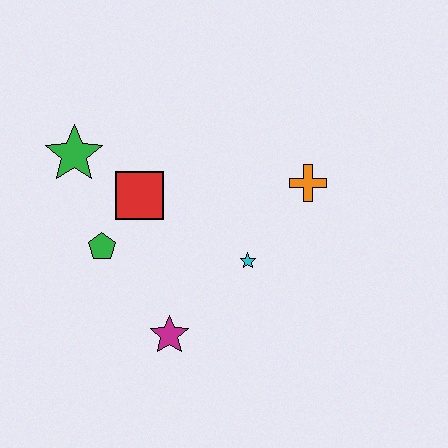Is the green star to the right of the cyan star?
No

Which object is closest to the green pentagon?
The red square is closest to the green pentagon.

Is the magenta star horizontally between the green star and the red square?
No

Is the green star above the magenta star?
Yes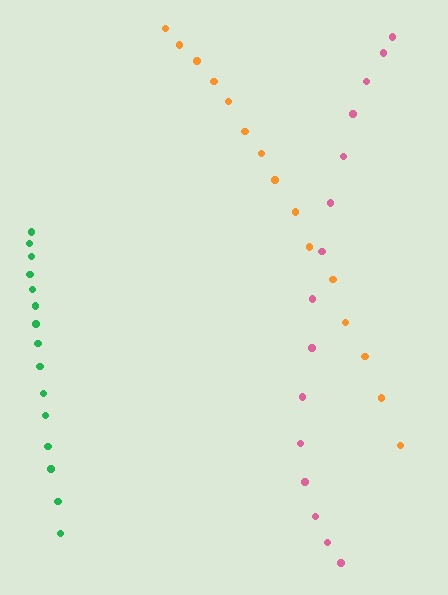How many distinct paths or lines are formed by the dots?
There are 3 distinct paths.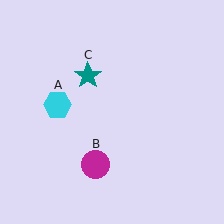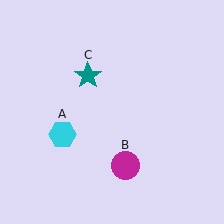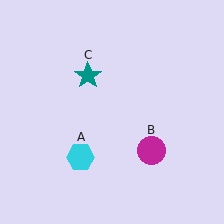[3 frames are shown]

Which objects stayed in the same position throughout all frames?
Teal star (object C) remained stationary.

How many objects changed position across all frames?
2 objects changed position: cyan hexagon (object A), magenta circle (object B).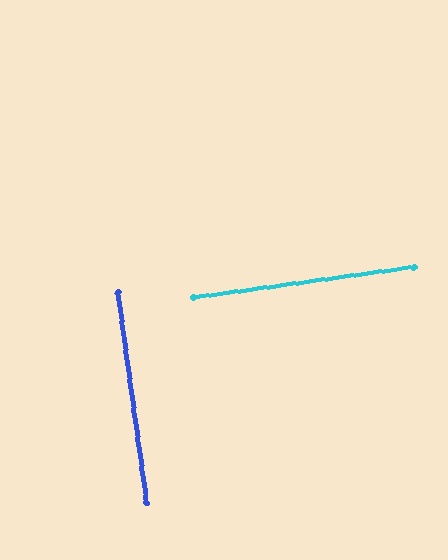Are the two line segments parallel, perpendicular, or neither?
Perpendicular — they meet at approximately 90°.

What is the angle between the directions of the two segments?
Approximately 90 degrees.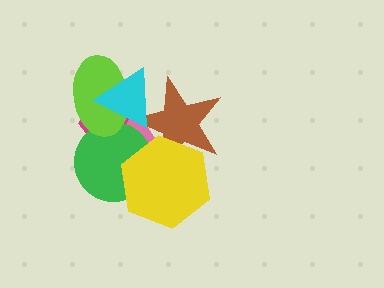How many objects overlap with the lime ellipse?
4 objects overlap with the lime ellipse.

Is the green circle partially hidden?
Yes, it is partially covered by another shape.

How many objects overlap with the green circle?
6 objects overlap with the green circle.